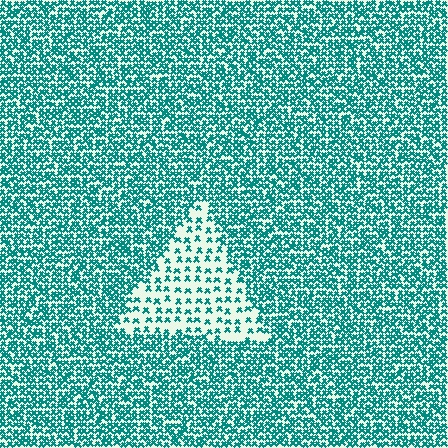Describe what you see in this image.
The image contains small teal elements arranged at two different densities. A triangle-shaped region is visible where the elements are less densely packed than the surrounding area.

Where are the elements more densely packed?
The elements are more densely packed outside the triangle boundary.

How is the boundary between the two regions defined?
The boundary is defined by a change in element density (approximately 2.6x ratio). All elements are the same color, size, and shape.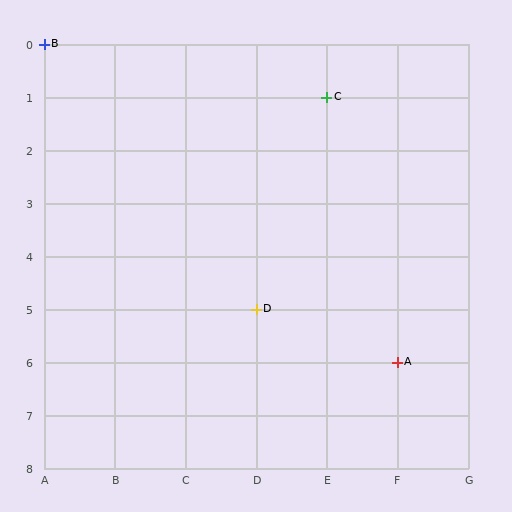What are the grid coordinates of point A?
Point A is at grid coordinates (F, 6).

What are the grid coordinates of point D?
Point D is at grid coordinates (D, 5).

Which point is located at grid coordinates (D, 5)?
Point D is at (D, 5).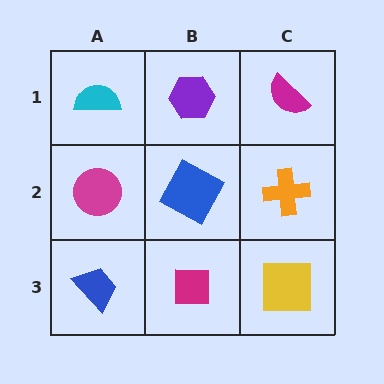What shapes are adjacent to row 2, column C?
A magenta semicircle (row 1, column C), a yellow square (row 3, column C), a blue square (row 2, column B).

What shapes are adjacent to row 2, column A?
A cyan semicircle (row 1, column A), a blue trapezoid (row 3, column A), a blue square (row 2, column B).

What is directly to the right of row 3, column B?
A yellow square.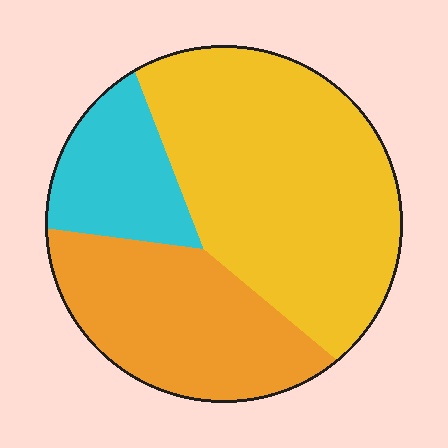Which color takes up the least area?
Cyan, at roughly 15%.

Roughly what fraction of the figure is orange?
Orange takes up about one third (1/3) of the figure.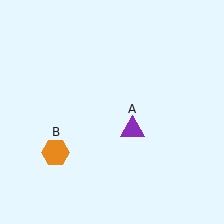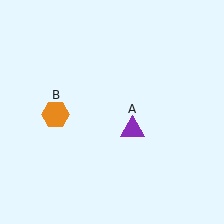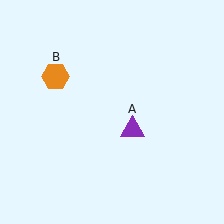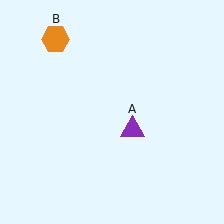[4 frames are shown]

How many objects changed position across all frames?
1 object changed position: orange hexagon (object B).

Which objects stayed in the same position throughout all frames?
Purple triangle (object A) remained stationary.